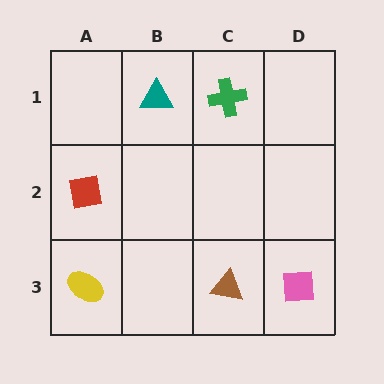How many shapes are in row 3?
3 shapes.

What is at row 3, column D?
A pink square.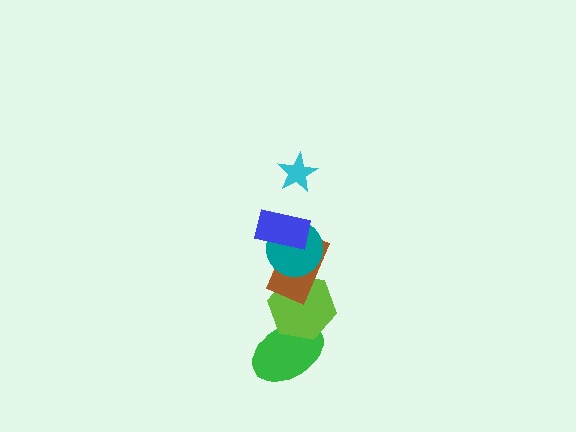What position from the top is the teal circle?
The teal circle is 3rd from the top.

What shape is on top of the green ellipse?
The lime hexagon is on top of the green ellipse.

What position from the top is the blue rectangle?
The blue rectangle is 2nd from the top.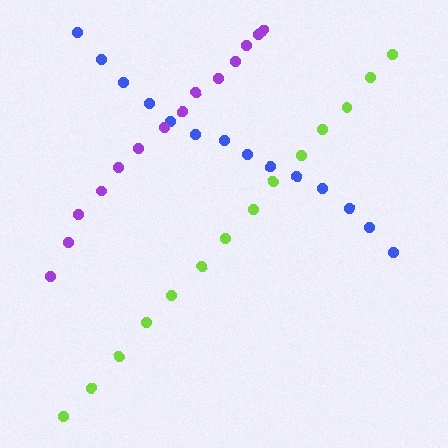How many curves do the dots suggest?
There are 3 distinct paths.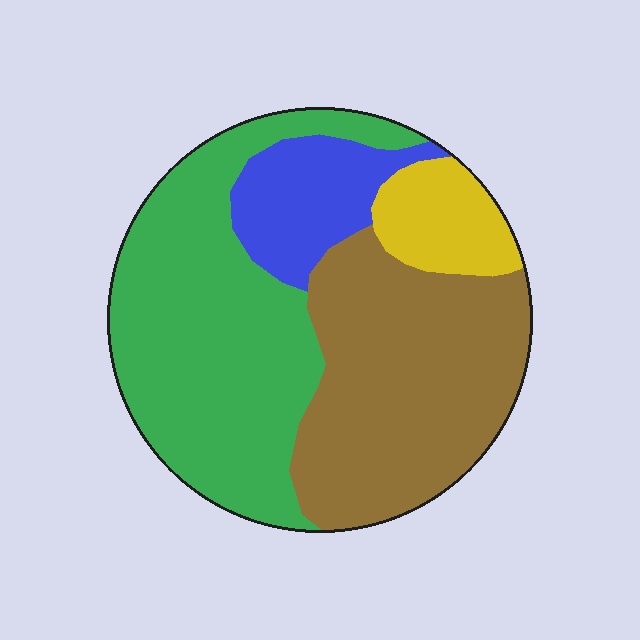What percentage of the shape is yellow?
Yellow takes up about one tenth (1/10) of the shape.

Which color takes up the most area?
Green, at roughly 40%.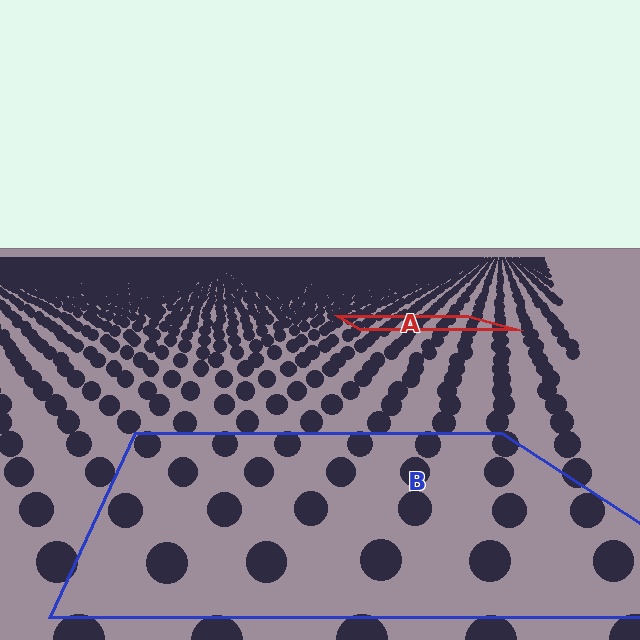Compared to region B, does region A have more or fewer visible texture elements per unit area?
Region A has more texture elements per unit area — they are packed more densely because it is farther away.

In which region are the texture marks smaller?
The texture marks are smaller in region A, because it is farther away.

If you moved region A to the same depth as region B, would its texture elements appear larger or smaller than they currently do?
They would appear larger. At a closer depth, the same texture elements are projected at a bigger on-screen size.